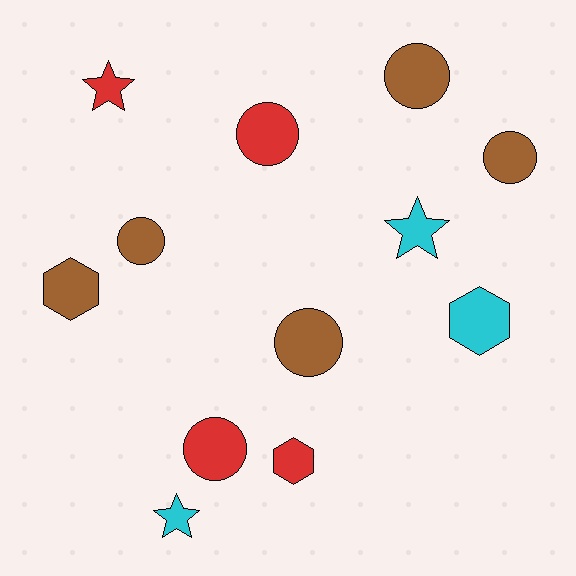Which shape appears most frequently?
Circle, with 6 objects.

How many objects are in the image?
There are 12 objects.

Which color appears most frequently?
Brown, with 5 objects.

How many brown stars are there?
There are no brown stars.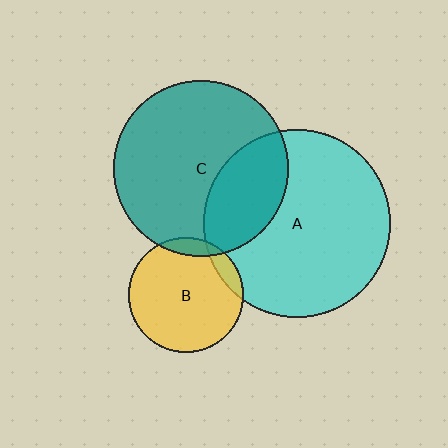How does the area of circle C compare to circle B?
Approximately 2.3 times.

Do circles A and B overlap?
Yes.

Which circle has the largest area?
Circle A (cyan).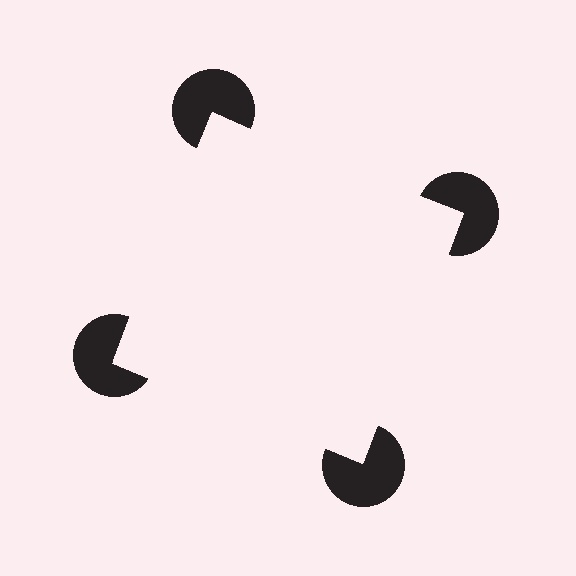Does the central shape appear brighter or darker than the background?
It typically appears slightly brighter than the background, even though no actual brightness change is drawn.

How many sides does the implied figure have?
4 sides.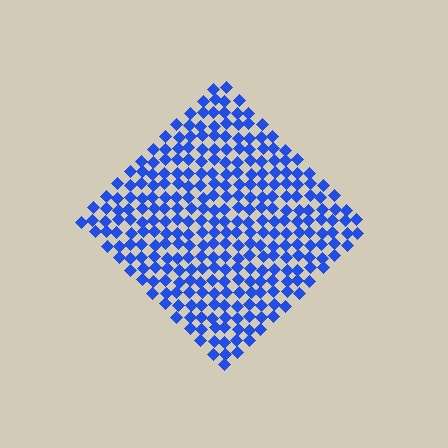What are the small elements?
The small elements are diamonds.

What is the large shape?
The large shape is a diamond.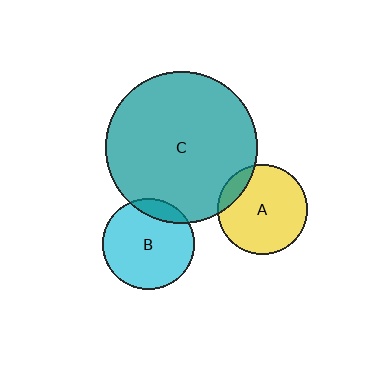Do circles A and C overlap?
Yes.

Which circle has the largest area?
Circle C (teal).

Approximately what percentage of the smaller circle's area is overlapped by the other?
Approximately 15%.